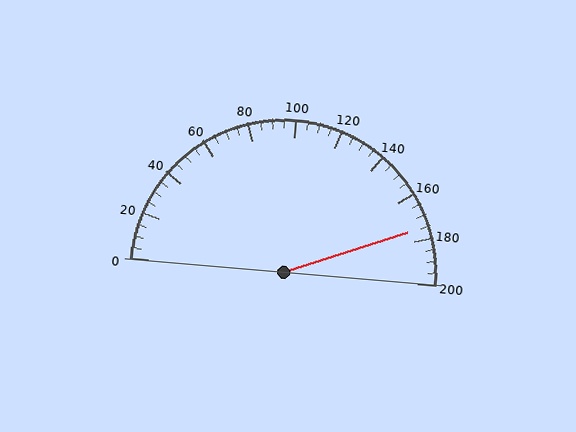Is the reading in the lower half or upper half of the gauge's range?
The reading is in the upper half of the range (0 to 200).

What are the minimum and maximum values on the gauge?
The gauge ranges from 0 to 200.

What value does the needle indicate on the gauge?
The needle indicates approximately 175.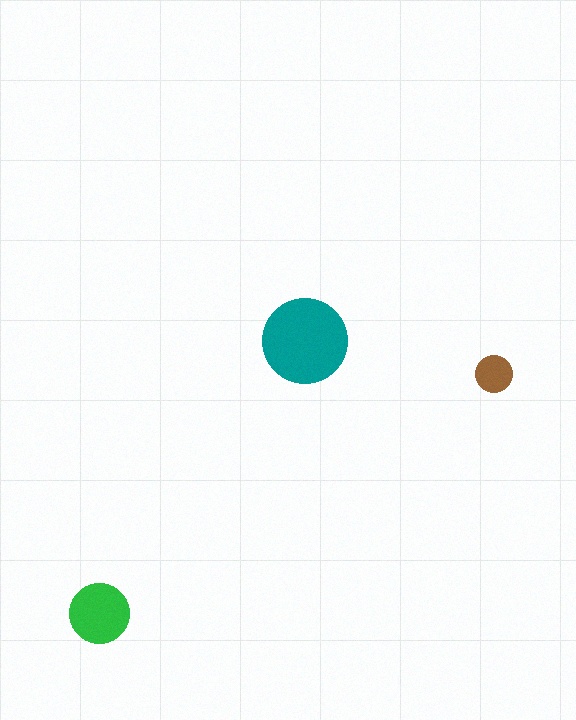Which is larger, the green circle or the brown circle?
The green one.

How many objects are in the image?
There are 3 objects in the image.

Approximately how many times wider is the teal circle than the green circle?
About 1.5 times wider.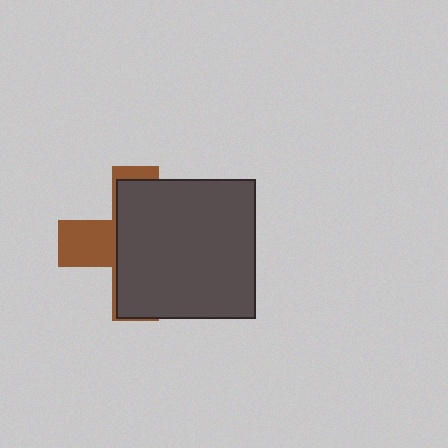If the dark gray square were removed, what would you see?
You would see the complete brown cross.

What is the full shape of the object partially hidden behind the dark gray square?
The partially hidden object is a brown cross.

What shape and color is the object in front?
The object in front is a dark gray square.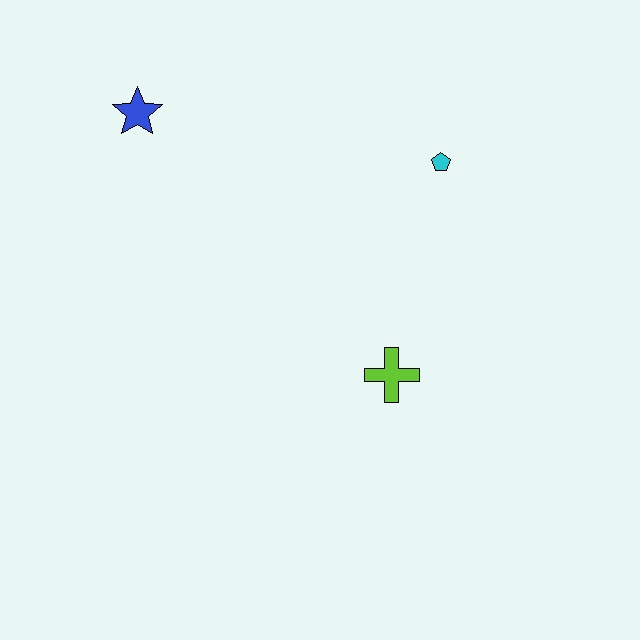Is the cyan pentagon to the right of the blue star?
Yes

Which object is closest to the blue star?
The cyan pentagon is closest to the blue star.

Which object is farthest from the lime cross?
The blue star is farthest from the lime cross.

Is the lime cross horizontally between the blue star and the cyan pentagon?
Yes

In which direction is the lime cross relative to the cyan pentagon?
The lime cross is below the cyan pentagon.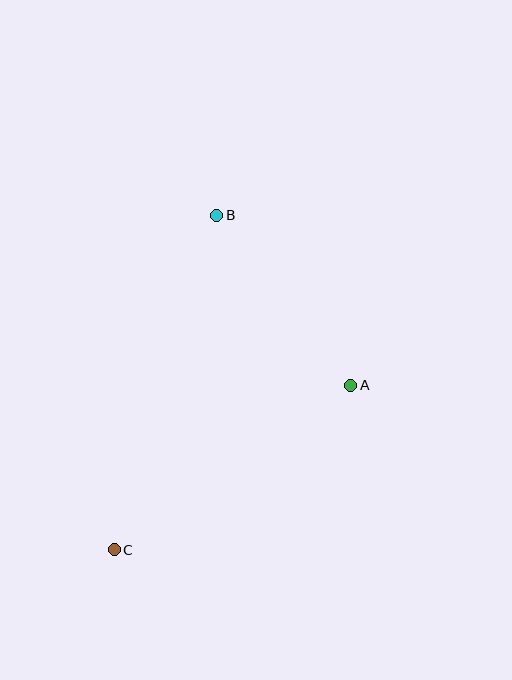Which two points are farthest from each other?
Points B and C are farthest from each other.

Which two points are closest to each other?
Points A and B are closest to each other.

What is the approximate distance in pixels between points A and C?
The distance between A and C is approximately 288 pixels.